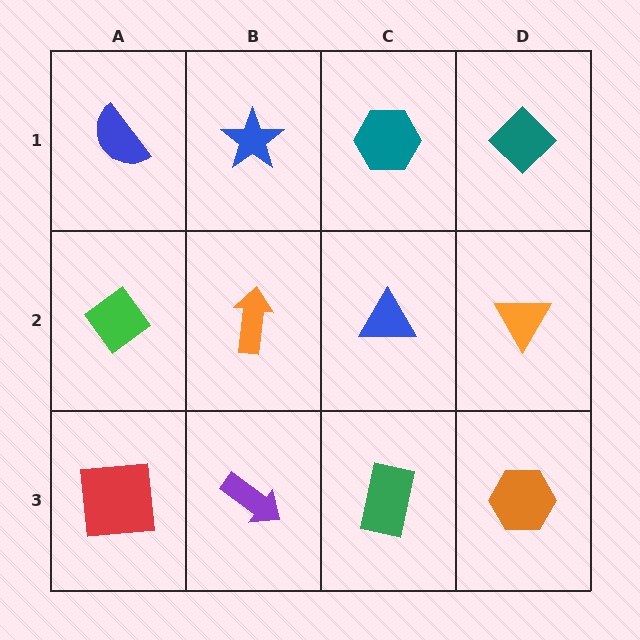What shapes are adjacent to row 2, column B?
A blue star (row 1, column B), a purple arrow (row 3, column B), a green diamond (row 2, column A), a blue triangle (row 2, column C).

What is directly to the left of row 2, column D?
A blue triangle.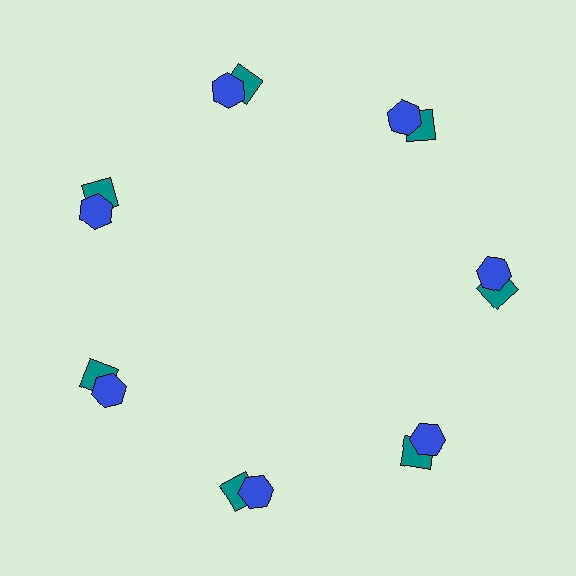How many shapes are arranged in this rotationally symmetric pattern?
There are 14 shapes, arranged in 7 groups of 2.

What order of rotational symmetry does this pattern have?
This pattern has 7-fold rotational symmetry.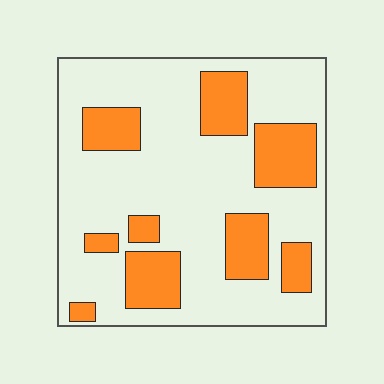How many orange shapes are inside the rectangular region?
9.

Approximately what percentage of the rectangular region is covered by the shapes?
Approximately 25%.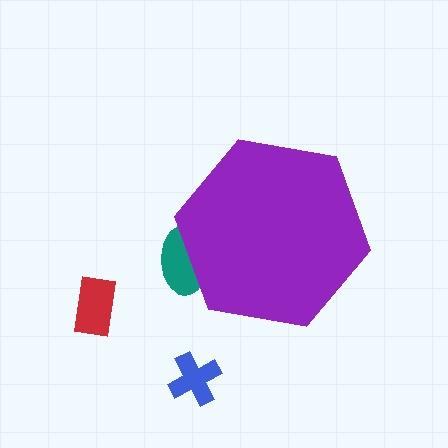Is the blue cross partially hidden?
No, the blue cross is fully visible.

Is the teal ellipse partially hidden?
Yes, the teal ellipse is partially hidden behind the purple hexagon.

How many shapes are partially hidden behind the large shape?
1 shape is partially hidden.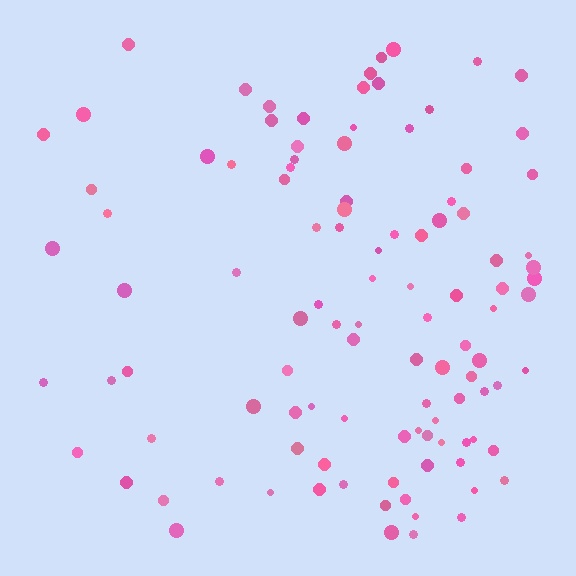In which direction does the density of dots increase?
From left to right, with the right side densest.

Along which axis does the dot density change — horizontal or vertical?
Horizontal.